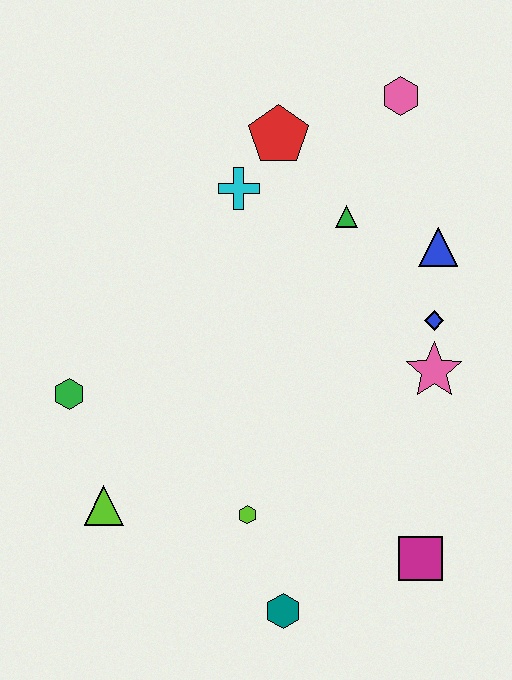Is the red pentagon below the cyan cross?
No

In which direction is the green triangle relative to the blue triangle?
The green triangle is to the left of the blue triangle.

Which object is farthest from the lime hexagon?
The pink hexagon is farthest from the lime hexagon.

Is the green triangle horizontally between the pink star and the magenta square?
No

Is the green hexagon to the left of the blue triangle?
Yes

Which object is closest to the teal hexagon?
The lime hexagon is closest to the teal hexagon.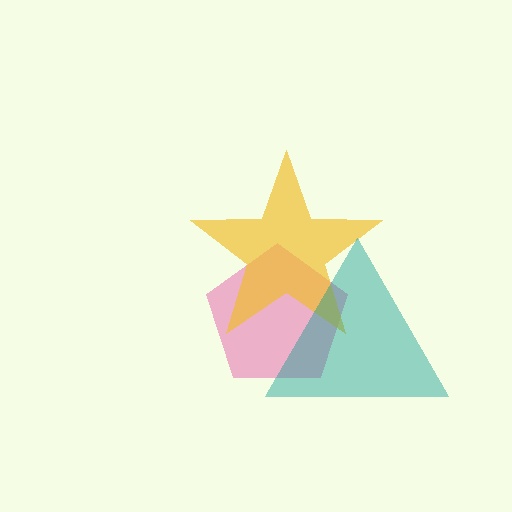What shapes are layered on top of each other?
The layered shapes are: a pink pentagon, a yellow star, a teal triangle.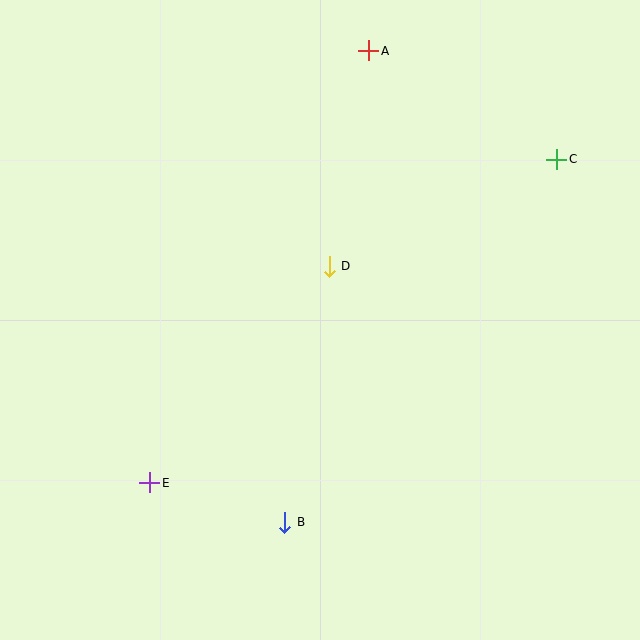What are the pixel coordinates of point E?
Point E is at (150, 483).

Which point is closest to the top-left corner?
Point A is closest to the top-left corner.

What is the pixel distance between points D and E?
The distance between D and E is 281 pixels.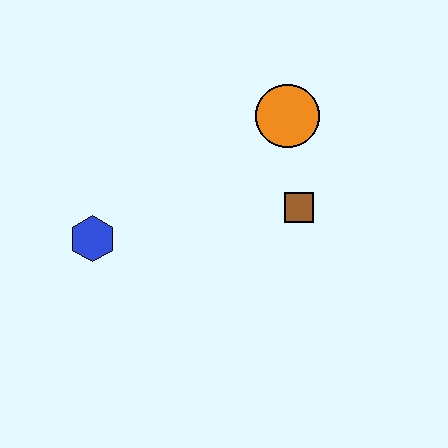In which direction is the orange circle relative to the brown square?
The orange circle is above the brown square.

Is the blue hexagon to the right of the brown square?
No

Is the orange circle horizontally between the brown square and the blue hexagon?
Yes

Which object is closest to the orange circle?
The brown square is closest to the orange circle.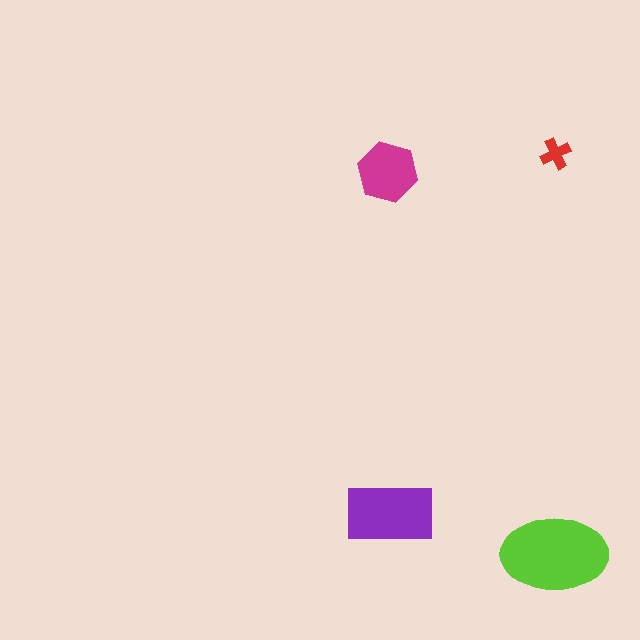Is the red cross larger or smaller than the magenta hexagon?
Smaller.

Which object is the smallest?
The red cross.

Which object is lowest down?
The lime ellipse is bottommost.